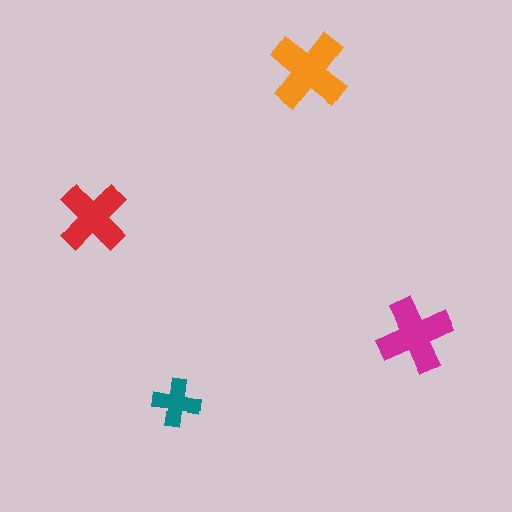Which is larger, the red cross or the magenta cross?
The magenta one.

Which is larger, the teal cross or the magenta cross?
The magenta one.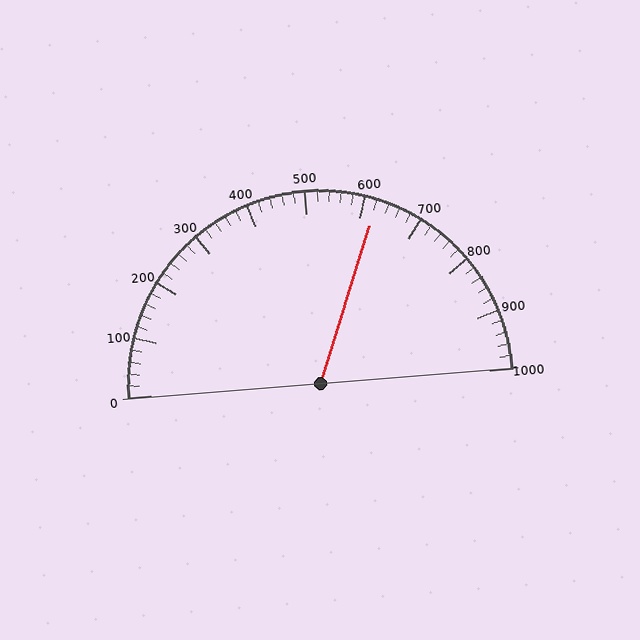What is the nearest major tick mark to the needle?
The nearest major tick mark is 600.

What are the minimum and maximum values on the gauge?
The gauge ranges from 0 to 1000.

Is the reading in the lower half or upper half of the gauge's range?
The reading is in the upper half of the range (0 to 1000).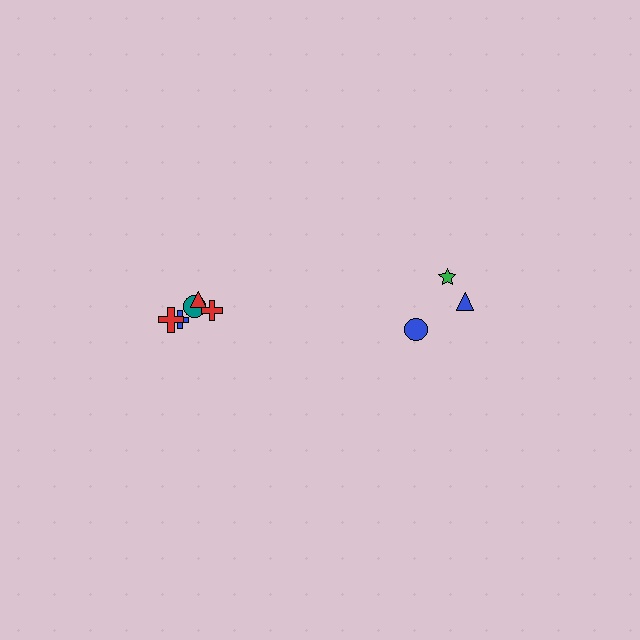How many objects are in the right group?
There are 3 objects.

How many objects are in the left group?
There are 5 objects.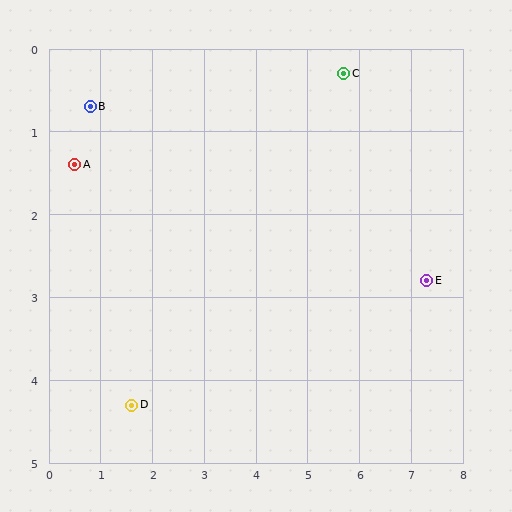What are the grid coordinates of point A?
Point A is at approximately (0.5, 1.4).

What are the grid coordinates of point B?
Point B is at approximately (0.8, 0.7).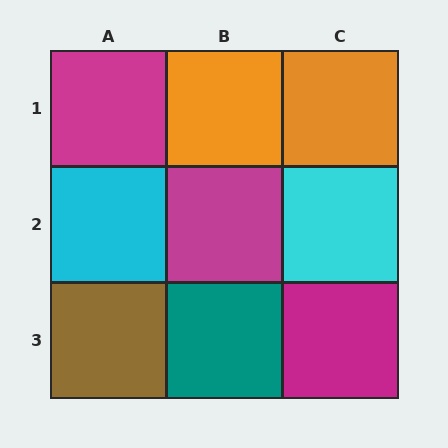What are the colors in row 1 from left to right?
Magenta, orange, orange.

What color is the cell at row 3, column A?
Brown.